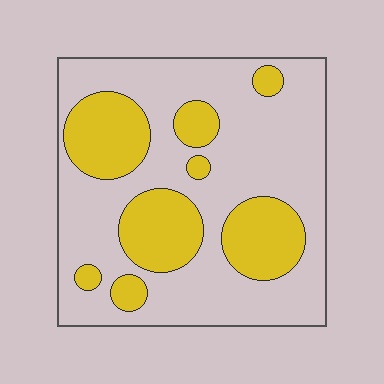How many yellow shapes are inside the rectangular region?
8.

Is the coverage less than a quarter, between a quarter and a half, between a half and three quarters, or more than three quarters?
Between a quarter and a half.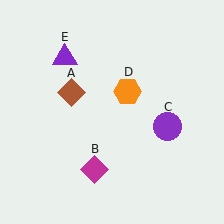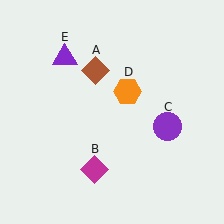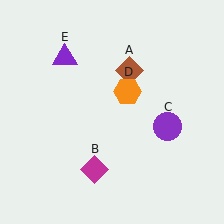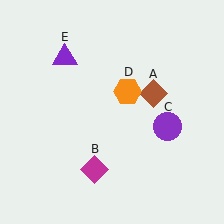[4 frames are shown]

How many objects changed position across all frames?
1 object changed position: brown diamond (object A).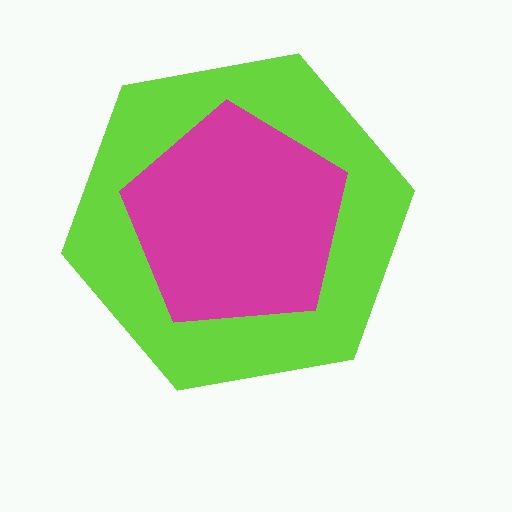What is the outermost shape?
The lime hexagon.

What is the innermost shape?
The magenta pentagon.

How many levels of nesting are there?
2.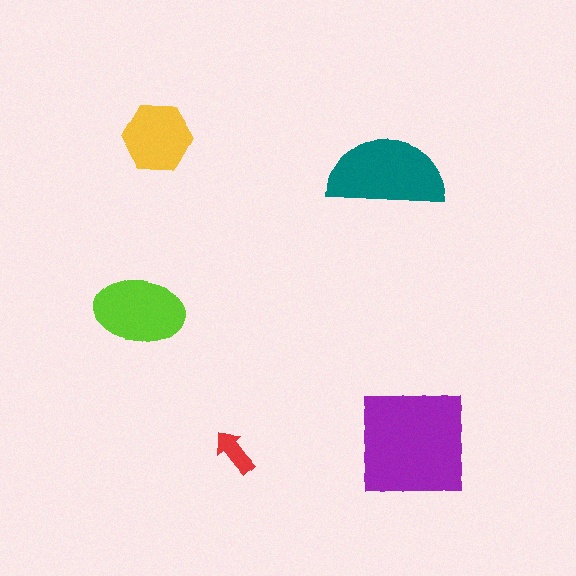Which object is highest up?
The yellow hexagon is topmost.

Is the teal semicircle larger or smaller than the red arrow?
Larger.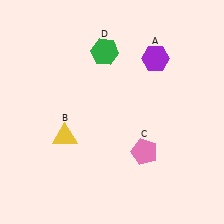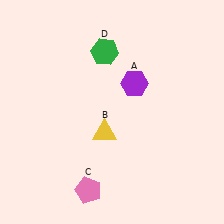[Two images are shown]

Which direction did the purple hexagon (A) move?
The purple hexagon (A) moved down.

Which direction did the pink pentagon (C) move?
The pink pentagon (C) moved left.